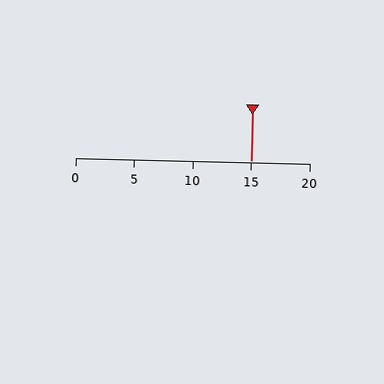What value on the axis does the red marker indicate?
The marker indicates approximately 15.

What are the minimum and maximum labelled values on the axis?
The axis runs from 0 to 20.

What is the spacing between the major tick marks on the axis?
The major ticks are spaced 5 apart.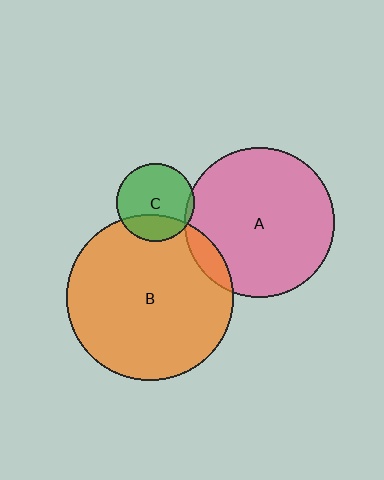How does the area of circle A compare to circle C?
Approximately 3.7 times.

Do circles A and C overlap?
Yes.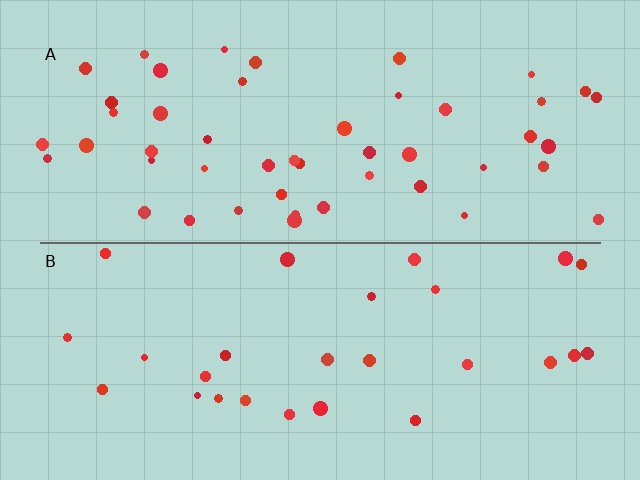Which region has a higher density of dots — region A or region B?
A (the top).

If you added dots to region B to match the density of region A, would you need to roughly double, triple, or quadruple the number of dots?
Approximately double.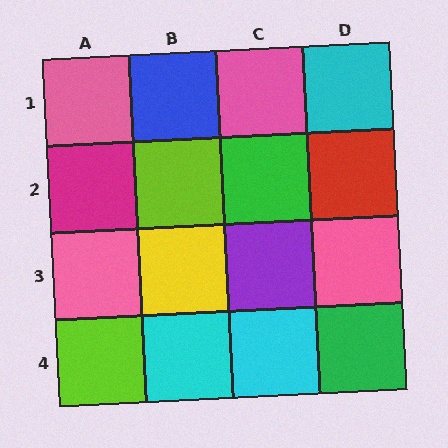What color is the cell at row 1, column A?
Pink.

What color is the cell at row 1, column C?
Pink.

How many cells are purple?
1 cell is purple.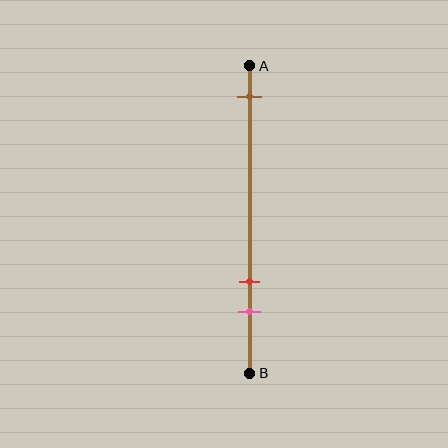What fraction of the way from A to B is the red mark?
The red mark is approximately 70% (0.7) of the way from A to B.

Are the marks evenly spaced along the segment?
No, the marks are not evenly spaced.